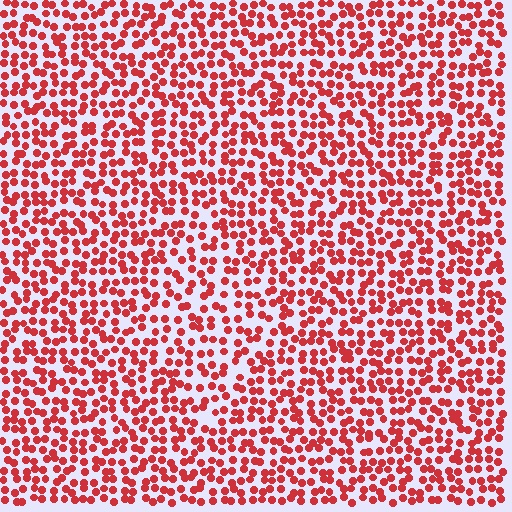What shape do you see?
I see a diamond.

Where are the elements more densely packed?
The elements are more densely packed outside the diamond boundary.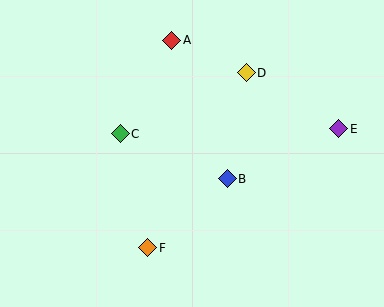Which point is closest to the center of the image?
Point B at (227, 179) is closest to the center.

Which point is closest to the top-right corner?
Point E is closest to the top-right corner.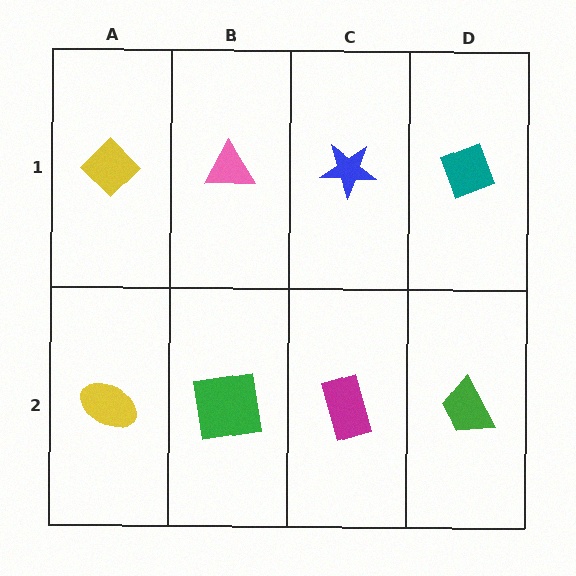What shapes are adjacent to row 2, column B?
A pink triangle (row 1, column B), a yellow ellipse (row 2, column A), a magenta rectangle (row 2, column C).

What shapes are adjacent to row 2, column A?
A yellow diamond (row 1, column A), a green square (row 2, column B).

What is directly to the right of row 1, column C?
A teal diamond.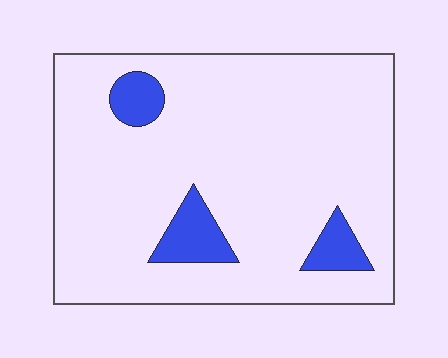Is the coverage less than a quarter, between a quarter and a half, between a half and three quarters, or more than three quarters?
Less than a quarter.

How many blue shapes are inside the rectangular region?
3.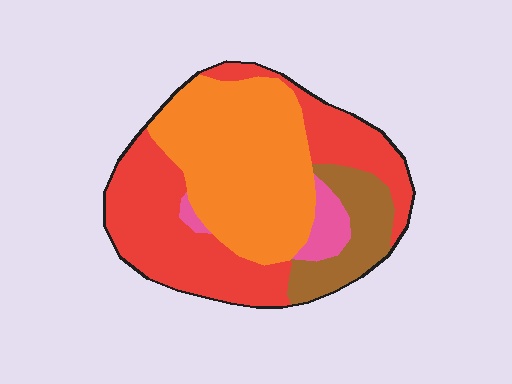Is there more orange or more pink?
Orange.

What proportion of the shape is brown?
Brown takes up about one eighth (1/8) of the shape.